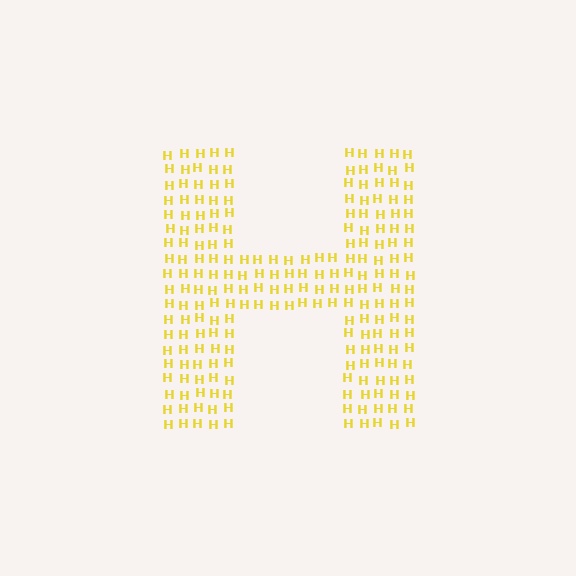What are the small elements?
The small elements are letter H's.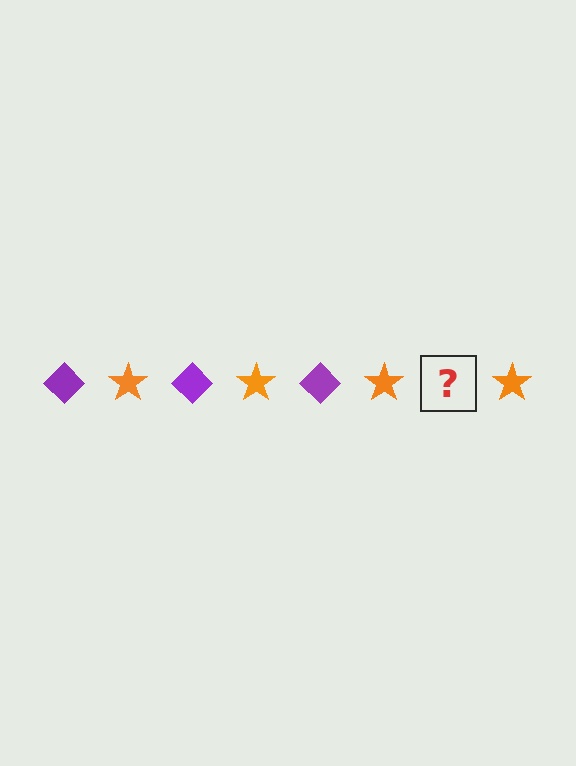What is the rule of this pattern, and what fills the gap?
The rule is that the pattern alternates between purple diamond and orange star. The gap should be filled with a purple diamond.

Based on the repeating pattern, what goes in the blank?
The blank should be a purple diamond.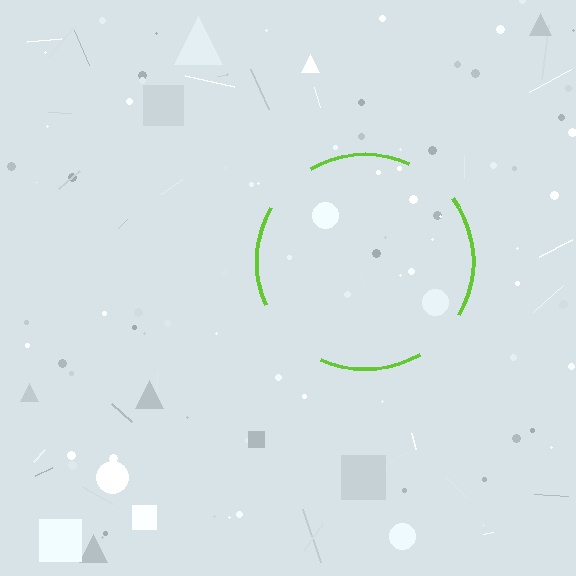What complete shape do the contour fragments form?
The contour fragments form a circle.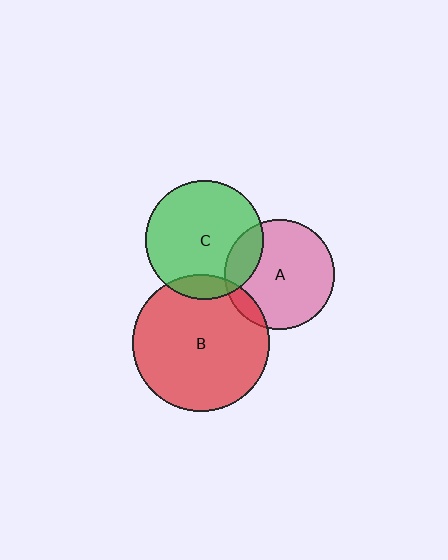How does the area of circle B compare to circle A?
Approximately 1.6 times.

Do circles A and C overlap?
Yes.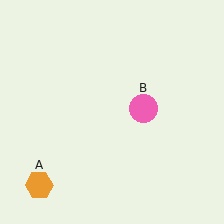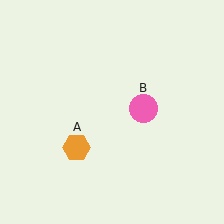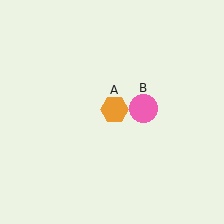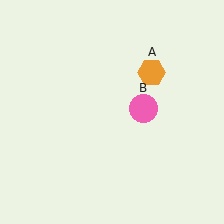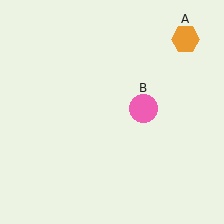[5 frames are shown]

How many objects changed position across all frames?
1 object changed position: orange hexagon (object A).